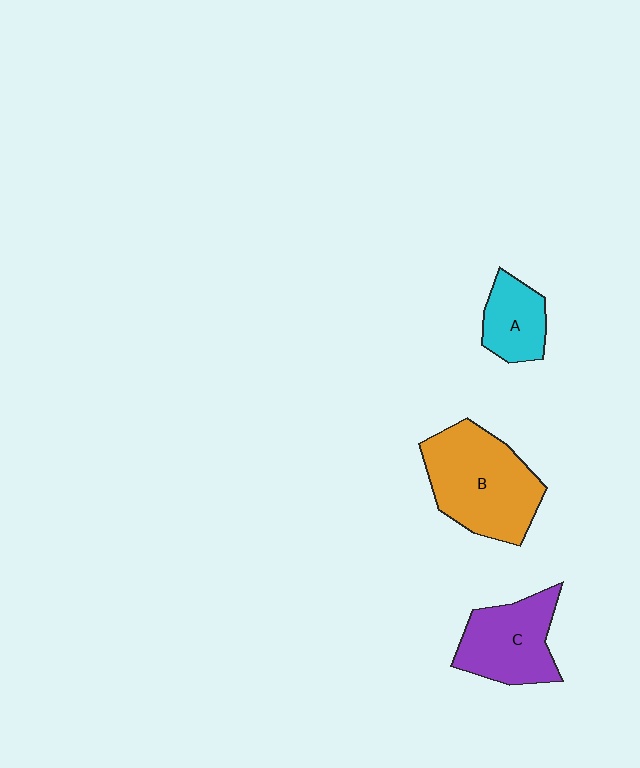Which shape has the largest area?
Shape B (orange).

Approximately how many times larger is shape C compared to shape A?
Approximately 1.6 times.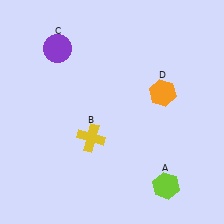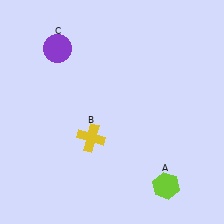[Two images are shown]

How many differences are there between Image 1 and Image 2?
There is 1 difference between the two images.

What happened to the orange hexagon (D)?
The orange hexagon (D) was removed in Image 2. It was in the top-right area of Image 1.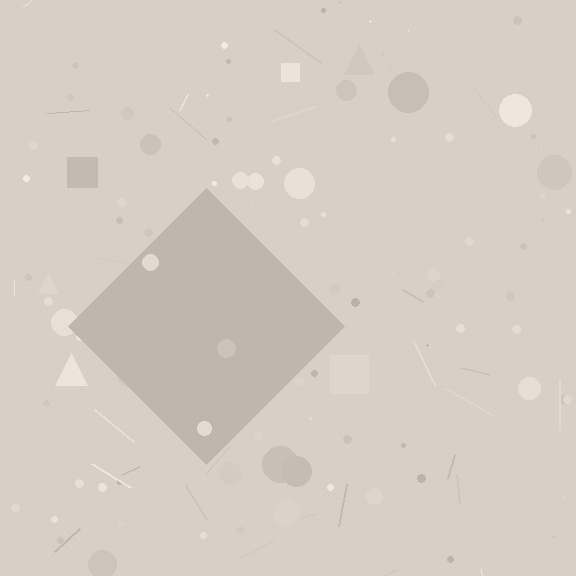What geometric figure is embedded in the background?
A diamond is embedded in the background.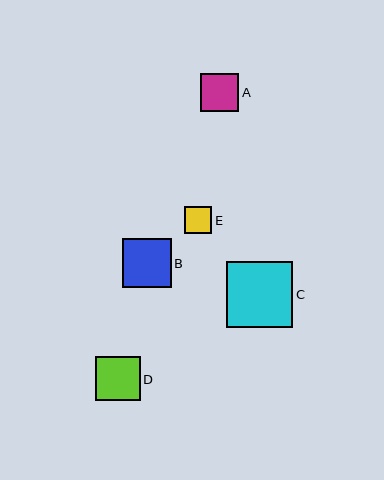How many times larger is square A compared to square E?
Square A is approximately 1.4 times the size of square E.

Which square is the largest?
Square C is the largest with a size of approximately 66 pixels.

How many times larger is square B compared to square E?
Square B is approximately 1.8 times the size of square E.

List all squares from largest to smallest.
From largest to smallest: C, B, D, A, E.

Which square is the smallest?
Square E is the smallest with a size of approximately 27 pixels.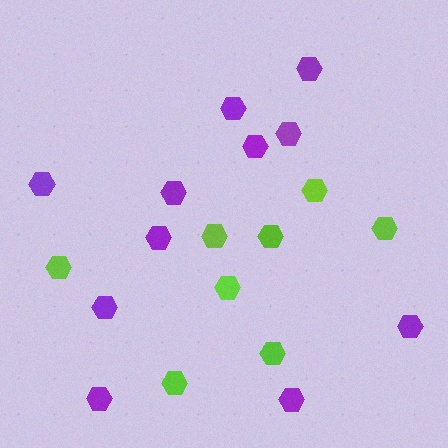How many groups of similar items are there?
There are 2 groups: one group of purple hexagons (11) and one group of lime hexagons (8).